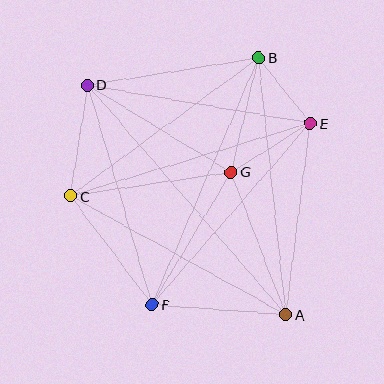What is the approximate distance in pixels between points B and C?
The distance between B and C is approximately 233 pixels.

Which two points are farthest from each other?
Points A and D are farthest from each other.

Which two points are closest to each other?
Points B and E are closest to each other.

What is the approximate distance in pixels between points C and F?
The distance between C and F is approximately 136 pixels.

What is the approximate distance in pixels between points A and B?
The distance between A and B is approximately 258 pixels.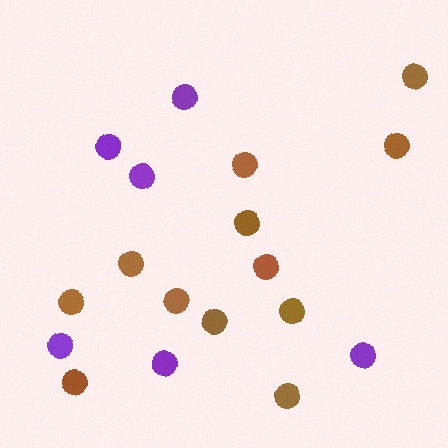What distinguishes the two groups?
There are 2 groups: one group of brown circles (12) and one group of purple circles (6).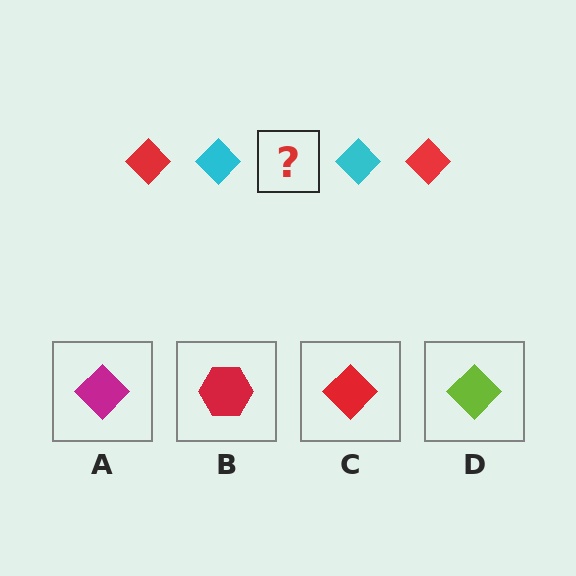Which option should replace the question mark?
Option C.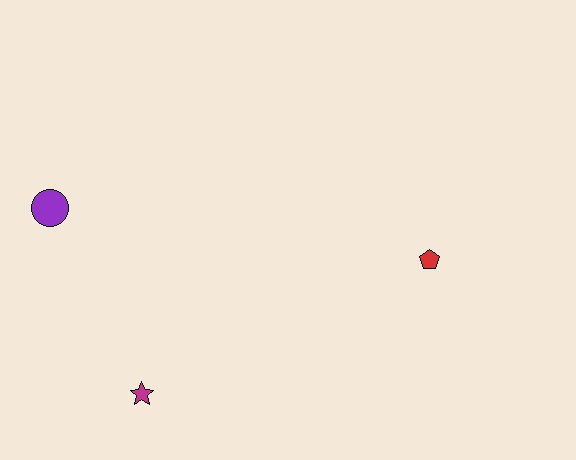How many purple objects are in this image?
There is 1 purple object.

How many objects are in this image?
There are 3 objects.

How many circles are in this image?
There is 1 circle.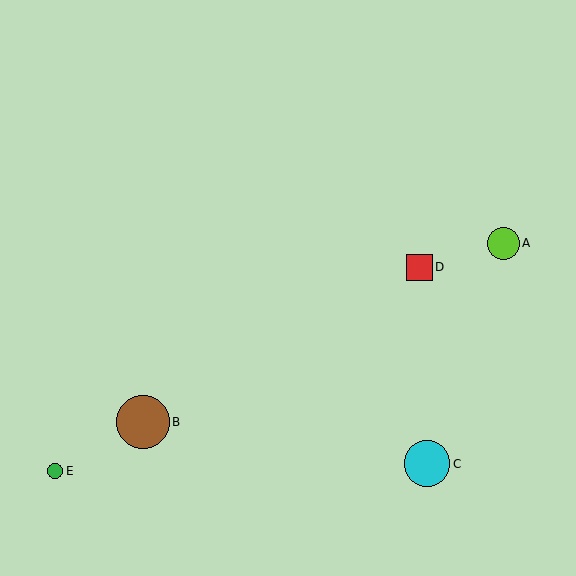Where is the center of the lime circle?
The center of the lime circle is at (503, 243).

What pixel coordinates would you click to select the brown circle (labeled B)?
Click at (143, 422) to select the brown circle B.